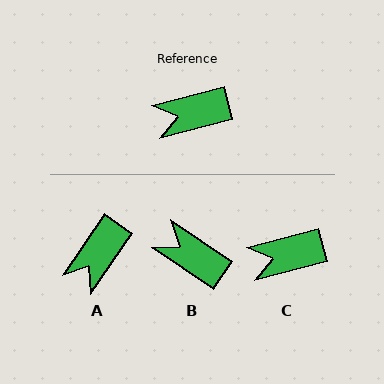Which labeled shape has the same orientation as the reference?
C.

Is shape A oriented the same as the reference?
No, it is off by about 41 degrees.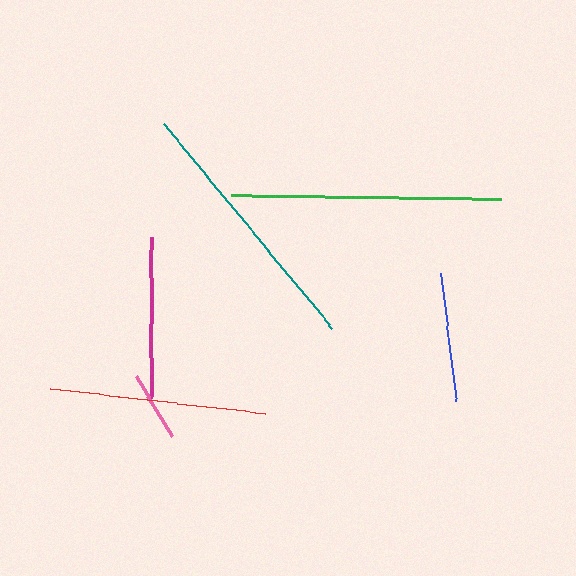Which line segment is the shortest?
The pink line is the shortest at approximately 70 pixels.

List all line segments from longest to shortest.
From longest to shortest: green, teal, red, magenta, blue, pink.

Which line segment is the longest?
The green line is the longest at approximately 270 pixels.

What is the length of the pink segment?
The pink segment is approximately 70 pixels long.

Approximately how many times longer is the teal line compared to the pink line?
The teal line is approximately 3.8 times the length of the pink line.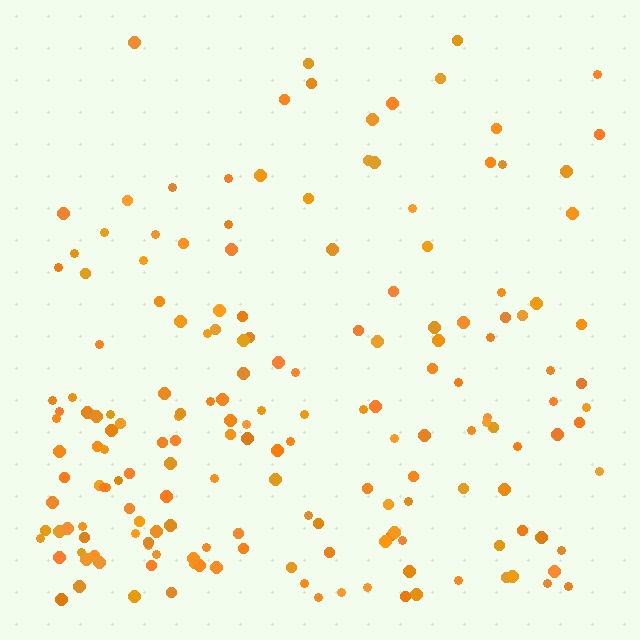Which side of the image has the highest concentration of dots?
The bottom.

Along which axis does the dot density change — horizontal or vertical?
Vertical.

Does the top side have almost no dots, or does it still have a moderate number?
Still a moderate number, just noticeably fewer than the bottom.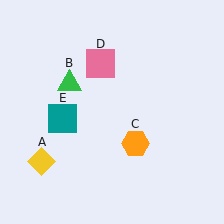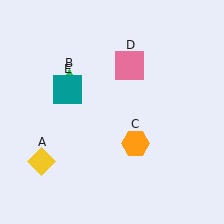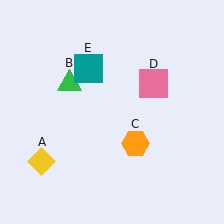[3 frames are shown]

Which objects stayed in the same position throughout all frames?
Yellow diamond (object A) and green triangle (object B) and orange hexagon (object C) remained stationary.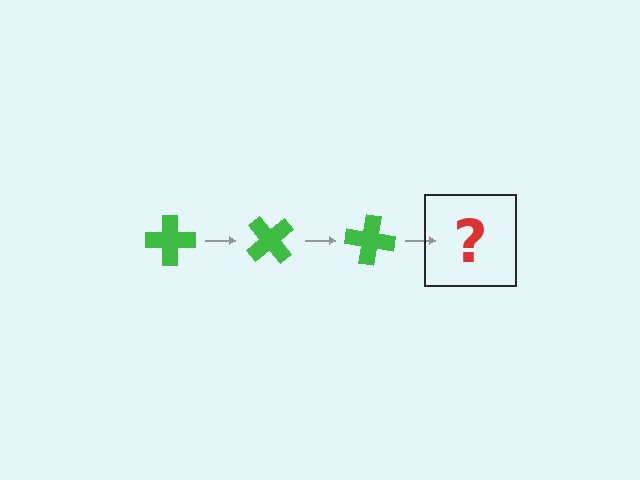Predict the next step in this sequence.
The next step is a green cross rotated 150 degrees.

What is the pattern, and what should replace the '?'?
The pattern is that the cross rotates 50 degrees each step. The '?' should be a green cross rotated 150 degrees.